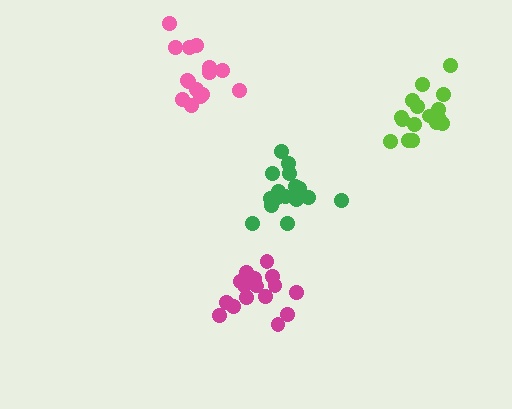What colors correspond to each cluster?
The clusters are colored: pink, green, lime, magenta.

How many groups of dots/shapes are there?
There are 4 groups.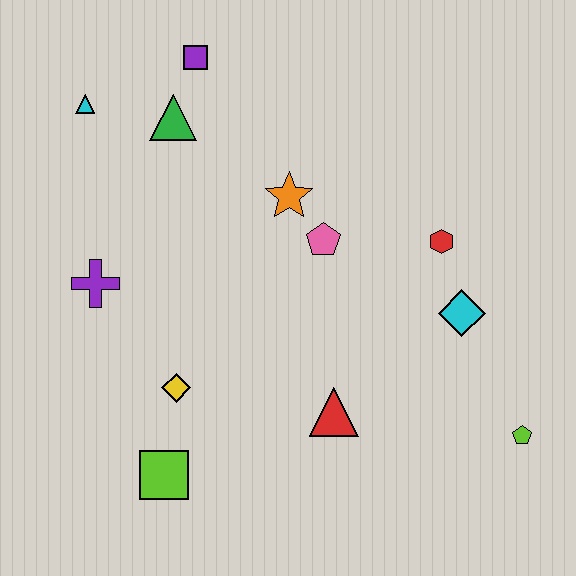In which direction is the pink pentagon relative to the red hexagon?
The pink pentagon is to the left of the red hexagon.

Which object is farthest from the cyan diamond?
The cyan triangle is farthest from the cyan diamond.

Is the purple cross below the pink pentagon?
Yes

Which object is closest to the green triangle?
The purple square is closest to the green triangle.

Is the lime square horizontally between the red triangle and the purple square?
No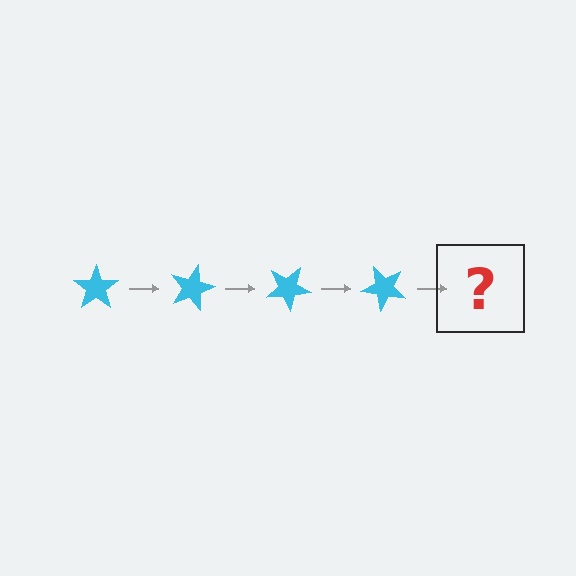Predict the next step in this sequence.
The next step is a cyan star rotated 60 degrees.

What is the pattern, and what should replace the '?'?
The pattern is that the star rotates 15 degrees each step. The '?' should be a cyan star rotated 60 degrees.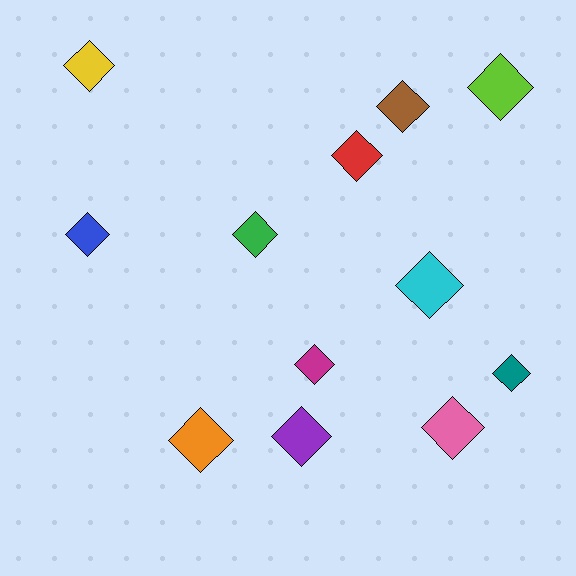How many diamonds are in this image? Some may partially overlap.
There are 12 diamonds.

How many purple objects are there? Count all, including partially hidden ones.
There is 1 purple object.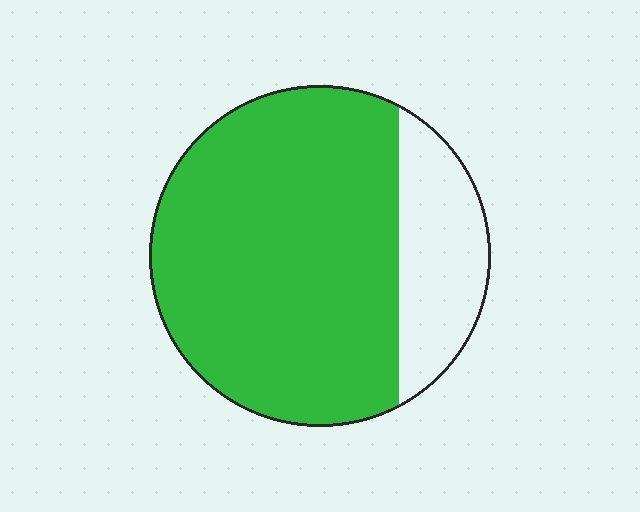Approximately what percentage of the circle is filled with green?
Approximately 80%.